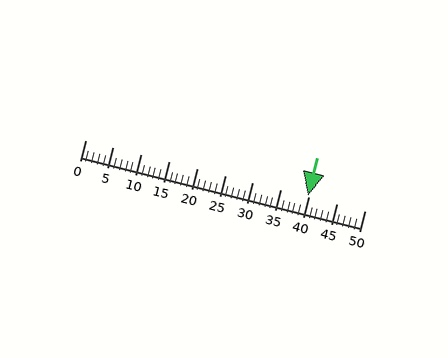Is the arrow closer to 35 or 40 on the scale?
The arrow is closer to 40.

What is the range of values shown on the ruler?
The ruler shows values from 0 to 50.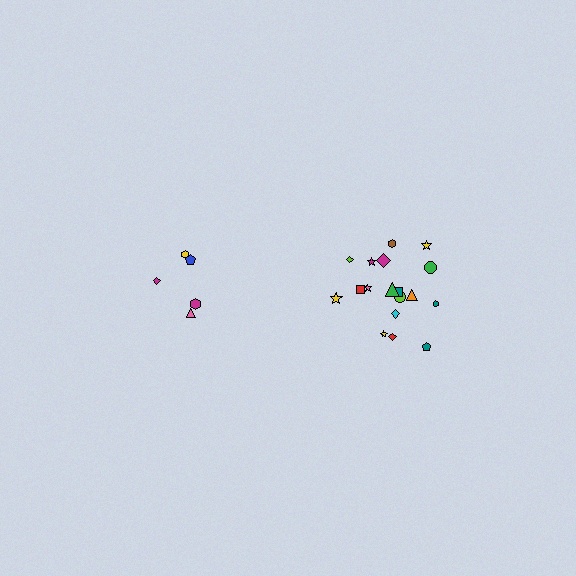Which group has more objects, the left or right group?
The right group.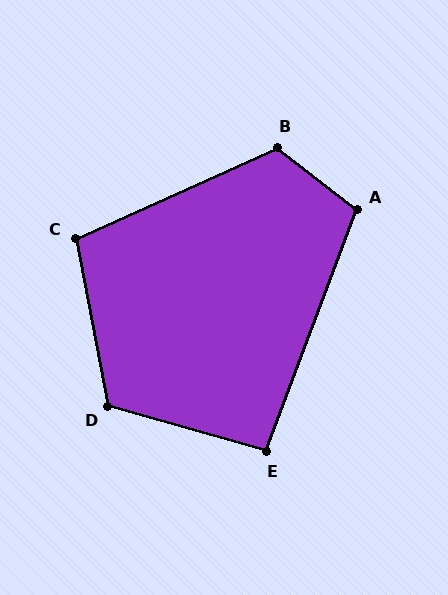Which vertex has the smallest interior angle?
E, at approximately 95 degrees.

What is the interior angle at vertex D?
Approximately 116 degrees (obtuse).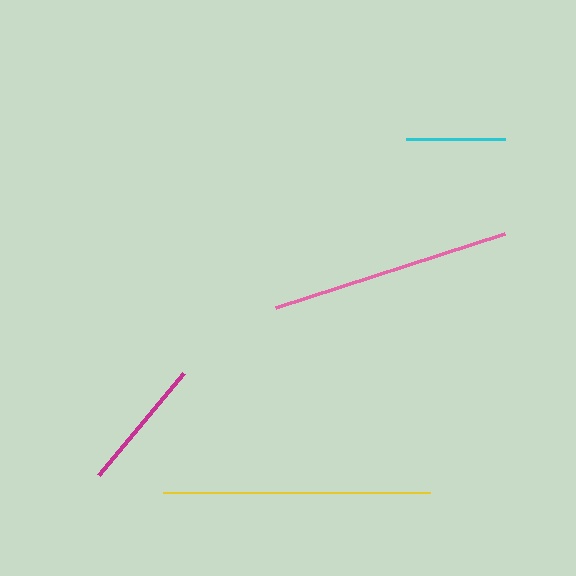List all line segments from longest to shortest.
From longest to shortest: yellow, pink, magenta, cyan.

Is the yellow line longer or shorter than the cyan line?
The yellow line is longer than the cyan line.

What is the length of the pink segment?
The pink segment is approximately 241 pixels long.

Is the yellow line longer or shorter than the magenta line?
The yellow line is longer than the magenta line.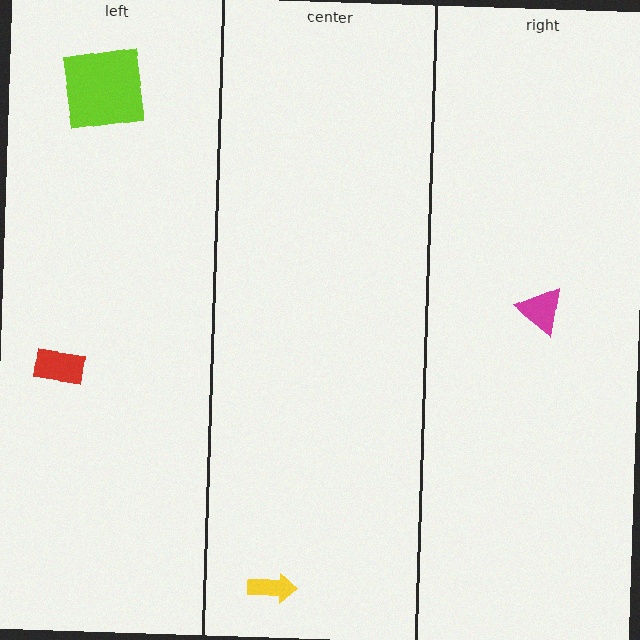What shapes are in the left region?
The lime square, the red rectangle.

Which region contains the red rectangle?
The left region.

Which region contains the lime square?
The left region.